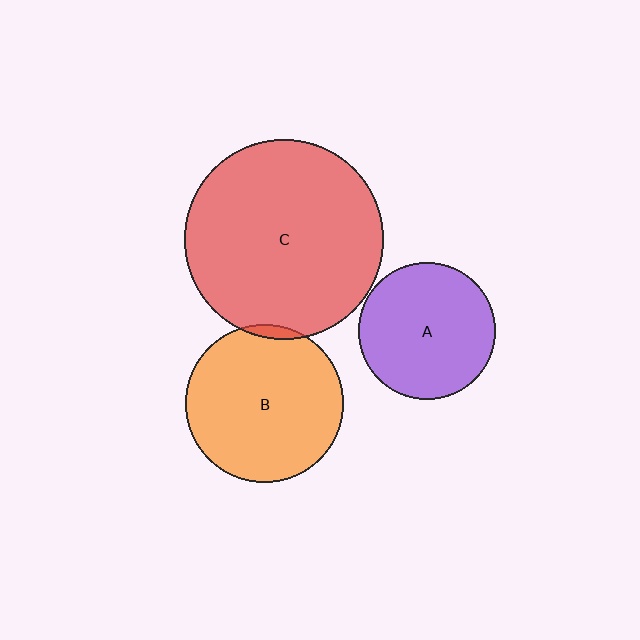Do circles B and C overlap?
Yes.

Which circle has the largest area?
Circle C (red).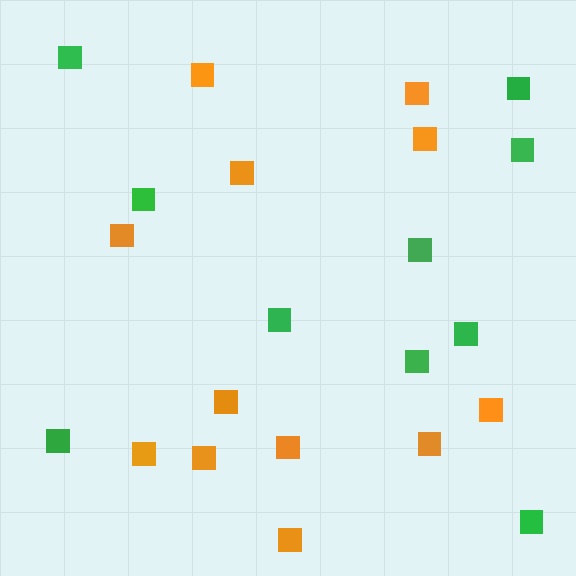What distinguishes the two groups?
There are 2 groups: one group of orange squares (12) and one group of green squares (10).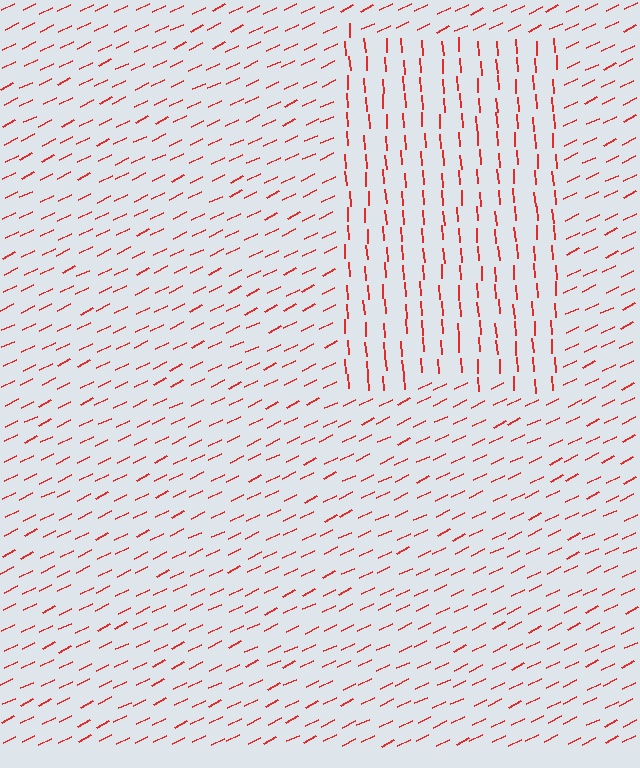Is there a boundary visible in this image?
Yes, there is a texture boundary formed by a change in line orientation.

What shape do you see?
I see a rectangle.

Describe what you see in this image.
The image is filled with small red line segments. A rectangle region in the image has lines oriented differently from the surrounding lines, creating a visible texture boundary.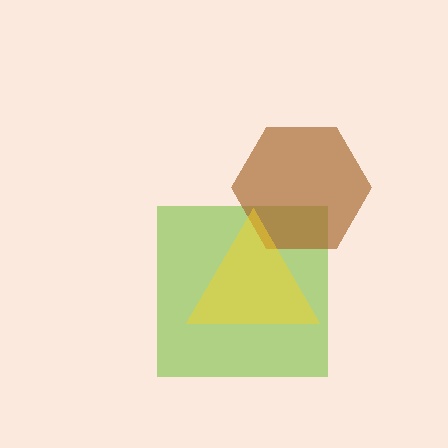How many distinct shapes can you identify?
There are 3 distinct shapes: a lime square, a brown hexagon, a yellow triangle.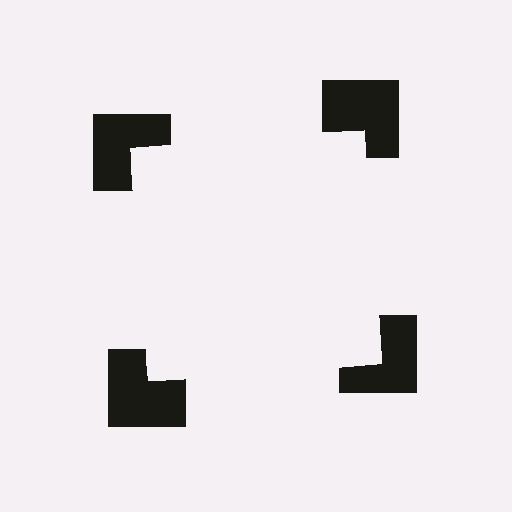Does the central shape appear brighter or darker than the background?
It typically appears slightly brighter than the background, even though no actual brightness change is drawn.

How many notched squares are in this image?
There are 4 — one at each vertex of the illusory square.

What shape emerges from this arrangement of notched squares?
An illusory square — its edges are inferred from the aligned wedge cuts in the notched squares, not physically drawn.